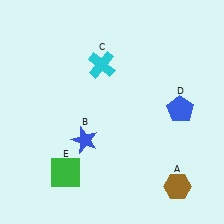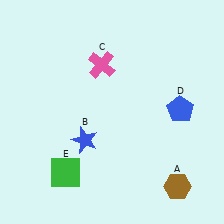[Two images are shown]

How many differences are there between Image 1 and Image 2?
There is 1 difference between the two images.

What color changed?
The cross (C) changed from cyan in Image 1 to pink in Image 2.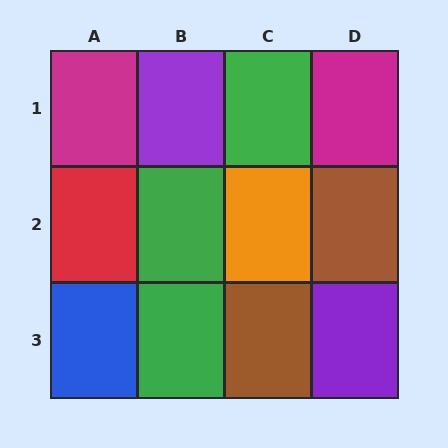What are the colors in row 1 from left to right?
Magenta, purple, green, magenta.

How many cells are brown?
2 cells are brown.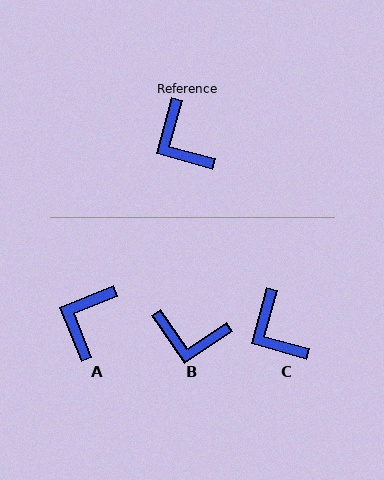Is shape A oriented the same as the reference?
No, it is off by about 53 degrees.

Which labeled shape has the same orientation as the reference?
C.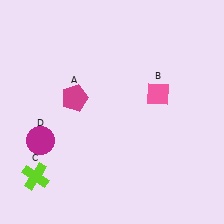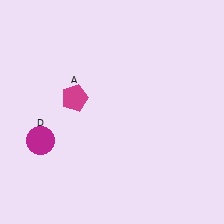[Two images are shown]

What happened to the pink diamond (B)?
The pink diamond (B) was removed in Image 2. It was in the top-right area of Image 1.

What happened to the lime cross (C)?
The lime cross (C) was removed in Image 2. It was in the bottom-left area of Image 1.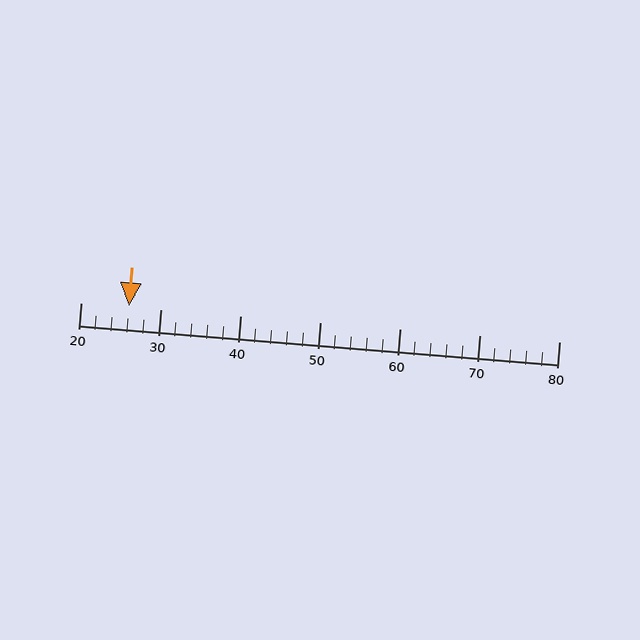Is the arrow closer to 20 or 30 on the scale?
The arrow is closer to 30.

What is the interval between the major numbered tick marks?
The major tick marks are spaced 10 units apart.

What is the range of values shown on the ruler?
The ruler shows values from 20 to 80.